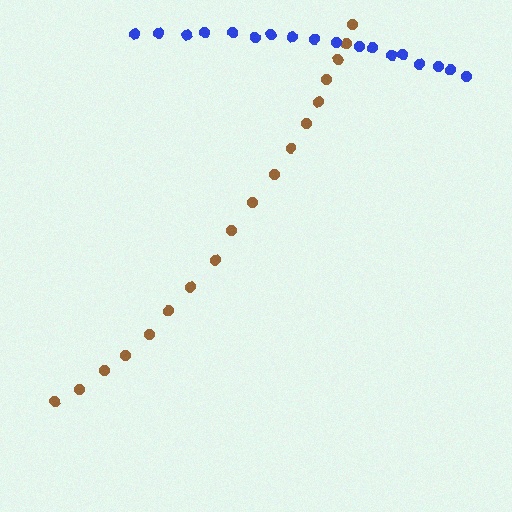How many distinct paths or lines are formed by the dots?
There are 2 distinct paths.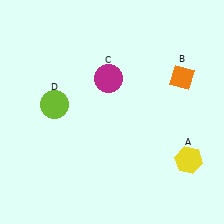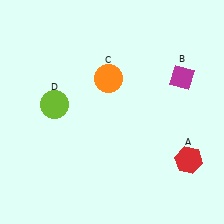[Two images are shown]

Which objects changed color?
A changed from yellow to red. B changed from orange to magenta. C changed from magenta to orange.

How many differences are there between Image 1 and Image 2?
There are 3 differences between the two images.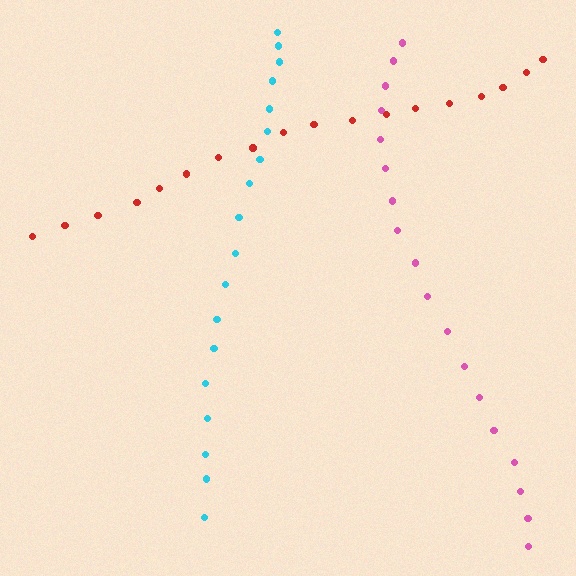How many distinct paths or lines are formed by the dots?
There are 3 distinct paths.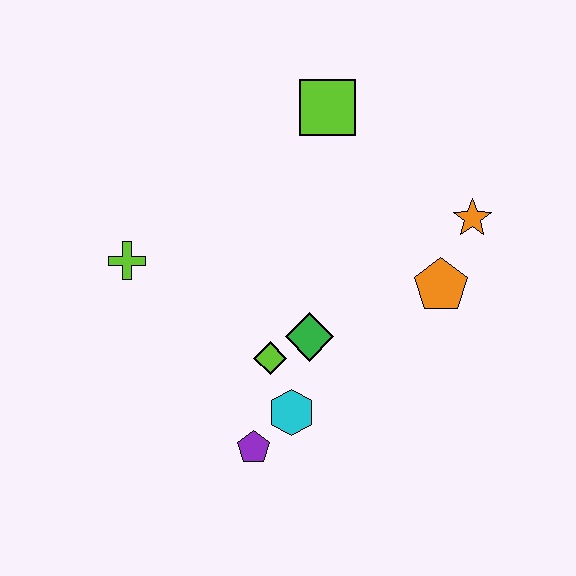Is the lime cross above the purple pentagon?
Yes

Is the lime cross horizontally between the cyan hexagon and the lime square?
No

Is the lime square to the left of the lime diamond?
No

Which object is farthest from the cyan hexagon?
The lime square is farthest from the cyan hexagon.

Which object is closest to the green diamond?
The lime diamond is closest to the green diamond.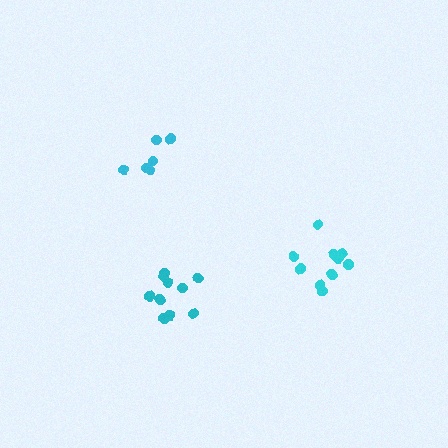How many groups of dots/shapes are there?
There are 3 groups.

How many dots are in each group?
Group 1: 10 dots, Group 2: 10 dots, Group 3: 6 dots (26 total).